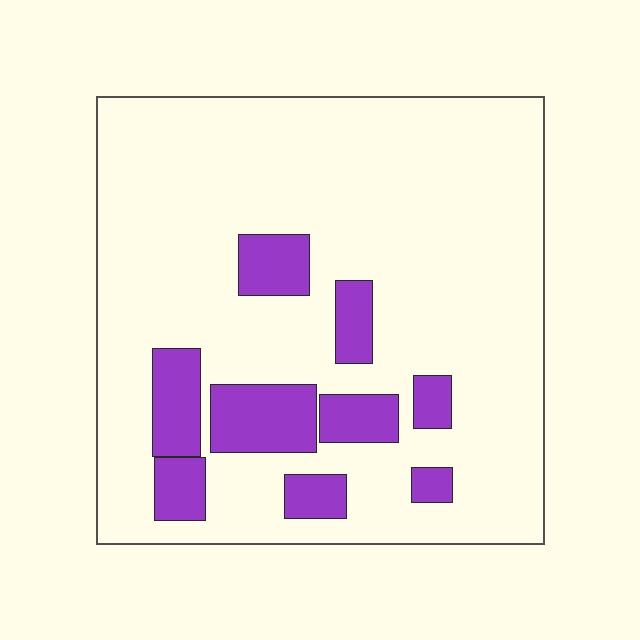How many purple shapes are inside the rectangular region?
9.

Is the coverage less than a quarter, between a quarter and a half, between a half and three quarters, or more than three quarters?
Less than a quarter.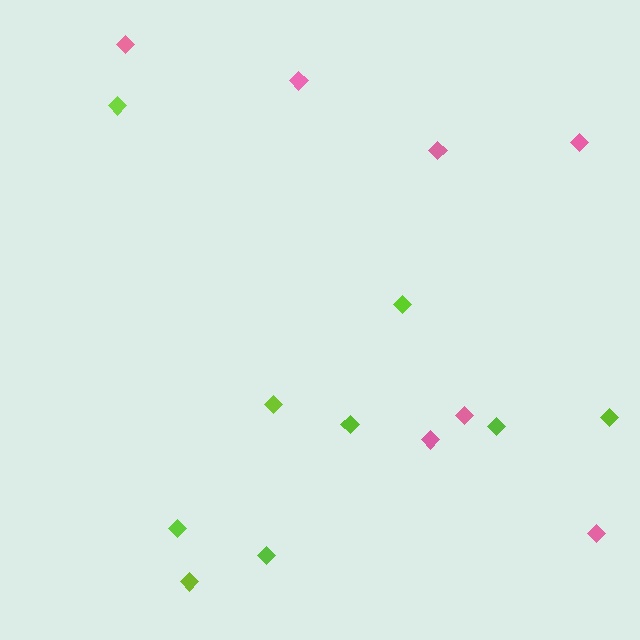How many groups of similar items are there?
There are 2 groups: one group of lime diamonds (9) and one group of pink diamonds (7).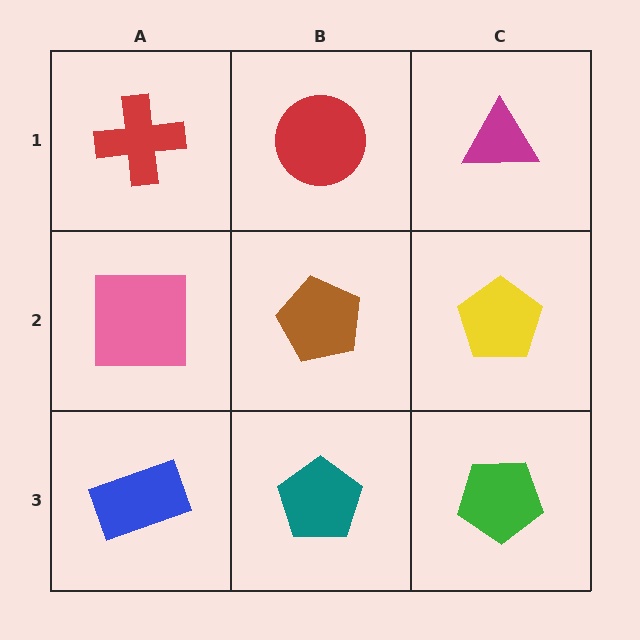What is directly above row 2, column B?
A red circle.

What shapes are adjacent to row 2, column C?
A magenta triangle (row 1, column C), a green pentagon (row 3, column C), a brown pentagon (row 2, column B).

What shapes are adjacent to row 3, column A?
A pink square (row 2, column A), a teal pentagon (row 3, column B).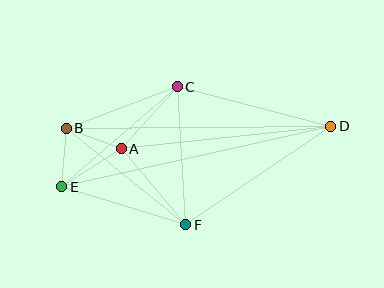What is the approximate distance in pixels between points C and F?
The distance between C and F is approximately 138 pixels.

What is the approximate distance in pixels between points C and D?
The distance between C and D is approximately 158 pixels.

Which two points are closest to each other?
Points B and E are closest to each other.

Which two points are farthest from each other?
Points D and E are farthest from each other.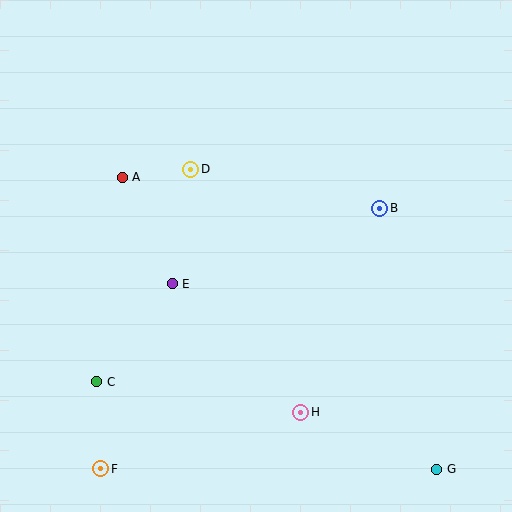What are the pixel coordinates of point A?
Point A is at (122, 177).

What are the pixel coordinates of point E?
Point E is at (172, 284).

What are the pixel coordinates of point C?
Point C is at (97, 382).